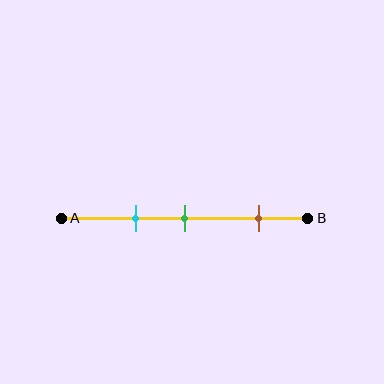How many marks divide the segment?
There are 3 marks dividing the segment.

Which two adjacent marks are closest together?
The cyan and green marks are the closest adjacent pair.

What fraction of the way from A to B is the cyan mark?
The cyan mark is approximately 30% (0.3) of the way from A to B.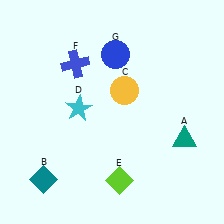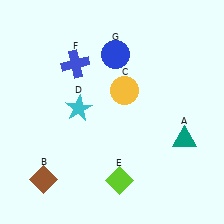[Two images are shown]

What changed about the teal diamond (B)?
In Image 1, B is teal. In Image 2, it changed to brown.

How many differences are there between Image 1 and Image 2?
There is 1 difference between the two images.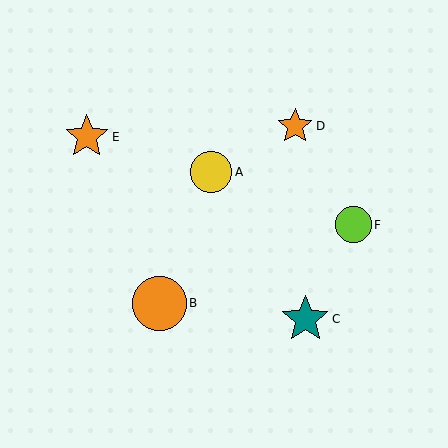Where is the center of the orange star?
The center of the orange star is at (295, 126).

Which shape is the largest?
The orange circle (labeled B) is the largest.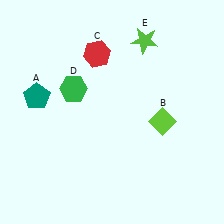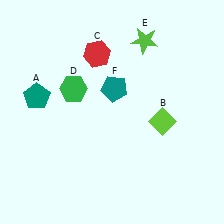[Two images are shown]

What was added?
A teal pentagon (F) was added in Image 2.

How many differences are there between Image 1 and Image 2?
There is 1 difference between the two images.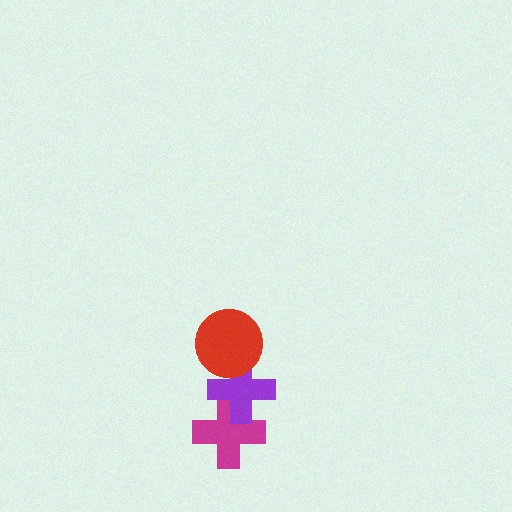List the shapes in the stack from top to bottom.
From top to bottom: the red circle, the purple cross, the magenta cross.